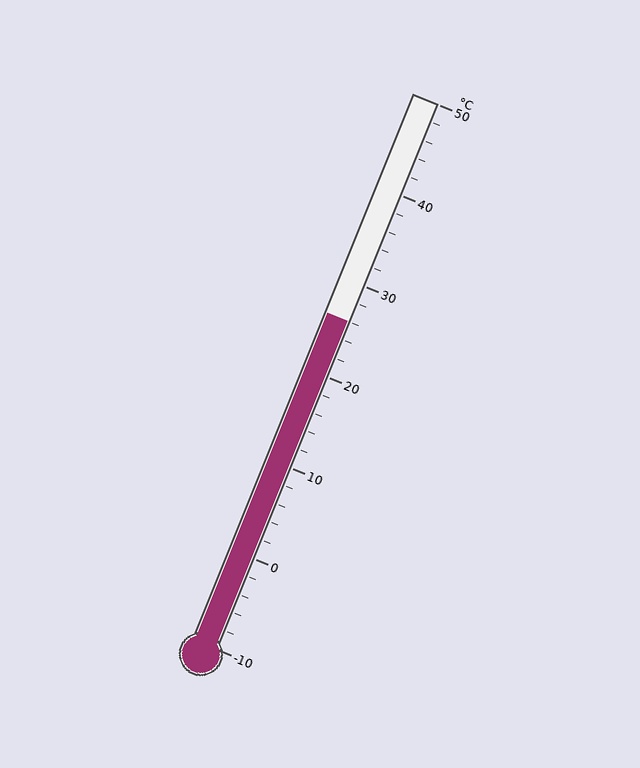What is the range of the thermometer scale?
The thermometer scale ranges from -10°C to 50°C.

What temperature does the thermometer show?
The thermometer shows approximately 26°C.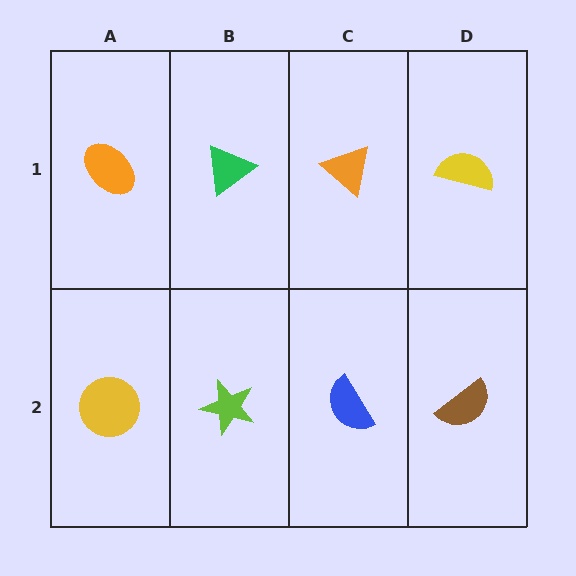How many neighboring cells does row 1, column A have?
2.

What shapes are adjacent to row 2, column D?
A yellow semicircle (row 1, column D), a blue semicircle (row 2, column C).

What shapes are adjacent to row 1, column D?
A brown semicircle (row 2, column D), an orange triangle (row 1, column C).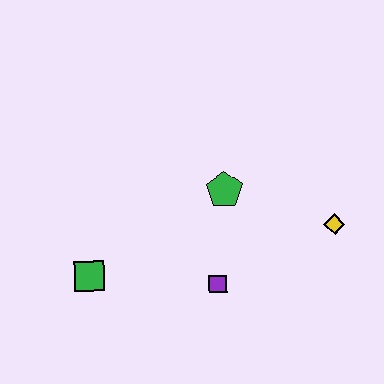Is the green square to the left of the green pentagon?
Yes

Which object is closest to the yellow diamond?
The green pentagon is closest to the yellow diamond.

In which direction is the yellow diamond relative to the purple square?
The yellow diamond is to the right of the purple square.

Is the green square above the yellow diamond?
No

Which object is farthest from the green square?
The yellow diamond is farthest from the green square.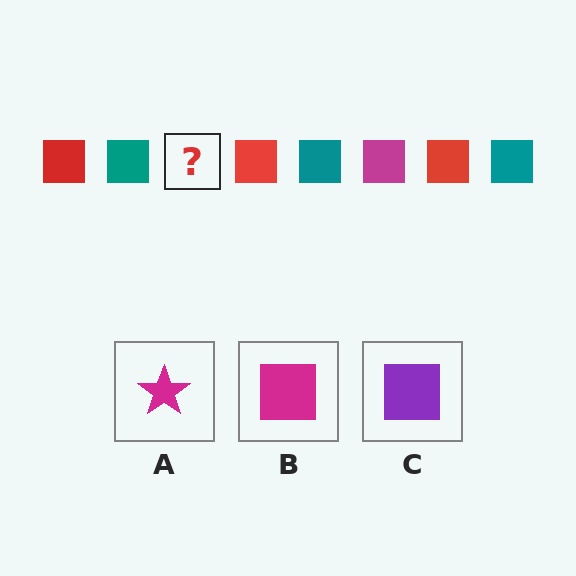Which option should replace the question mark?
Option B.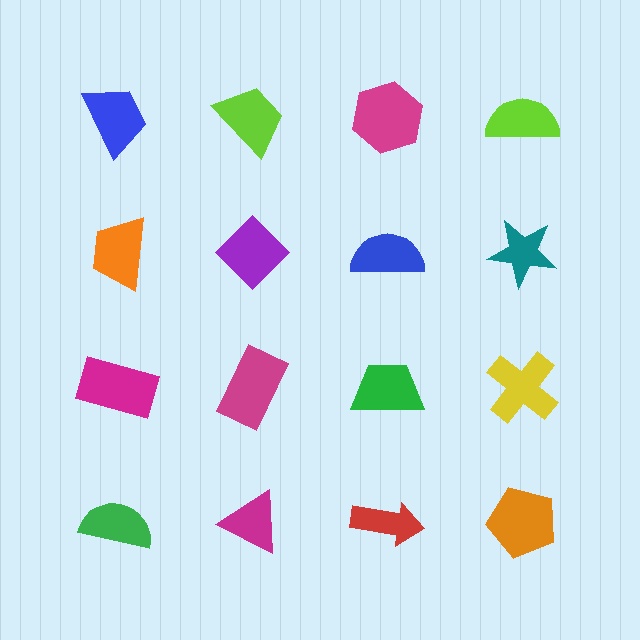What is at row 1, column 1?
A blue trapezoid.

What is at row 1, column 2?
A lime trapezoid.